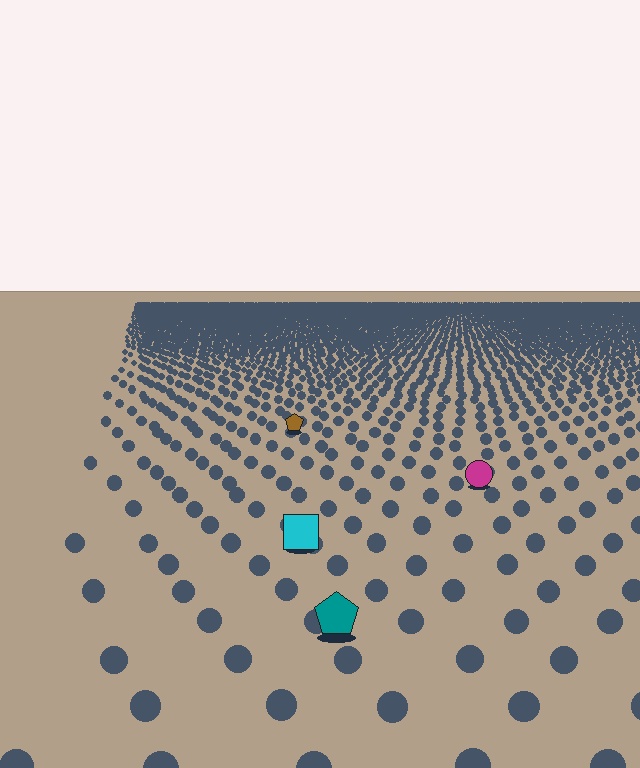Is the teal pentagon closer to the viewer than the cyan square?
Yes. The teal pentagon is closer — you can tell from the texture gradient: the ground texture is coarser near it.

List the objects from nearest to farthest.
From nearest to farthest: the teal pentagon, the cyan square, the magenta circle, the brown pentagon.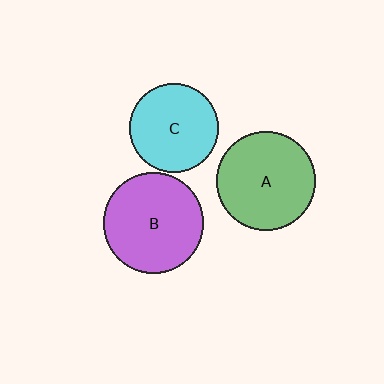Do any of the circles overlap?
No, none of the circles overlap.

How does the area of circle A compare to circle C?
Approximately 1.2 times.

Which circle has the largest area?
Circle B (purple).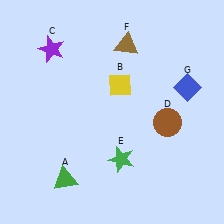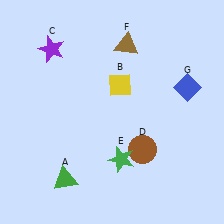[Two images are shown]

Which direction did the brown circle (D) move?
The brown circle (D) moved down.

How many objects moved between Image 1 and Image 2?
1 object moved between the two images.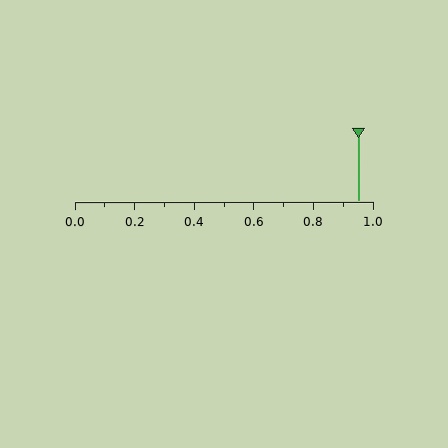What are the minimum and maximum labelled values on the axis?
The axis runs from 0.0 to 1.0.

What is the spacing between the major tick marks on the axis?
The major ticks are spaced 0.2 apart.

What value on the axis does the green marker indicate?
The marker indicates approximately 0.95.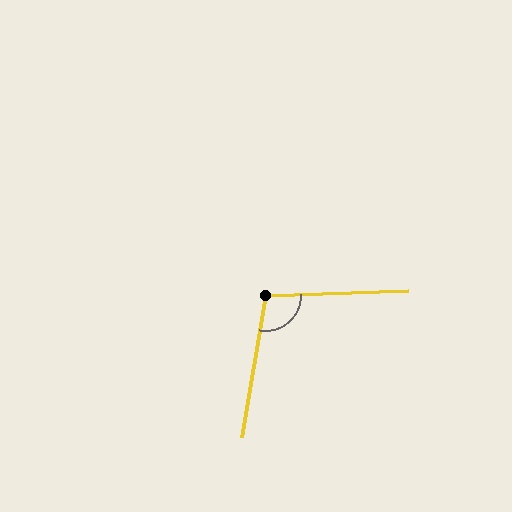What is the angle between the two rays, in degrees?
Approximately 102 degrees.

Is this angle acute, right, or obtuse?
It is obtuse.